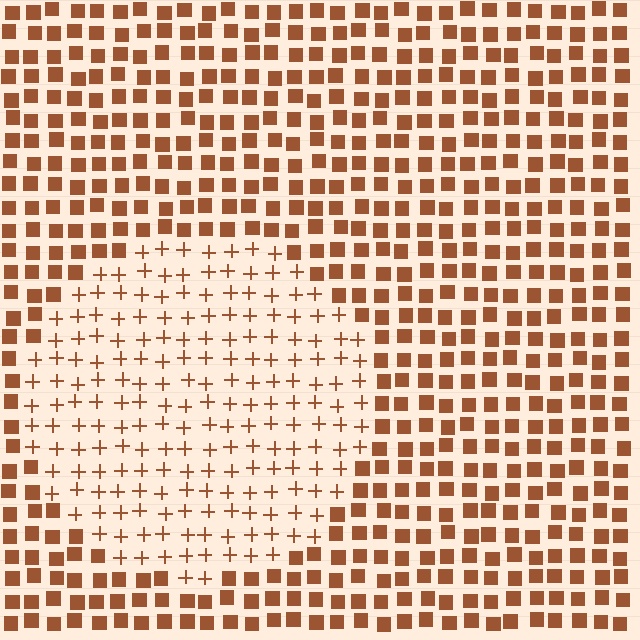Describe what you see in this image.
The image is filled with small brown elements arranged in a uniform grid. A circle-shaped region contains plus signs, while the surrounding area contains squares. The boundary is defined purely by the change in element shape.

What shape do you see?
I see a circle.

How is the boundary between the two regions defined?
The boundary is defined by a change in element shape: plus signs inside vs. squares outside. All elements share the same color and spacing.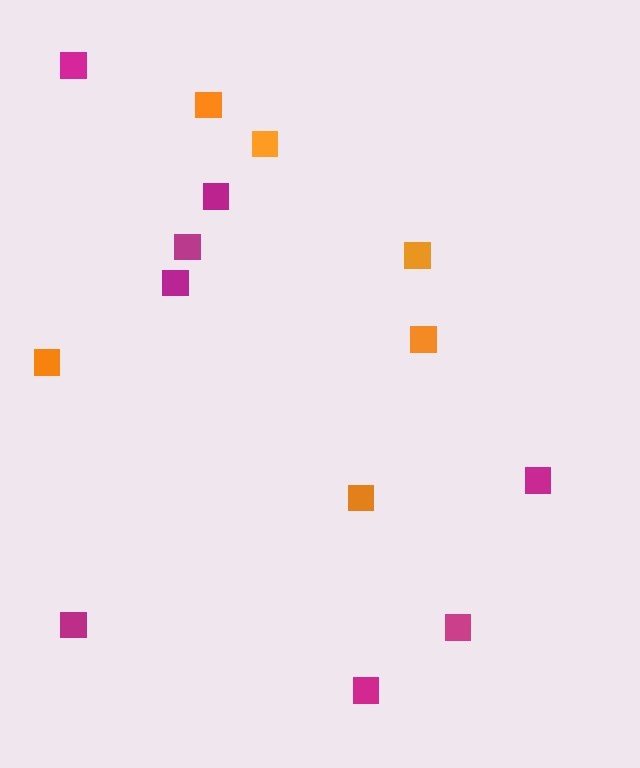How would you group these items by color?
There are 2 groups: one group of orange squares (6) and one group of magenta squares (8).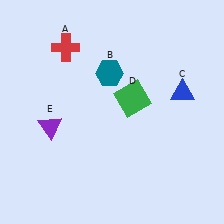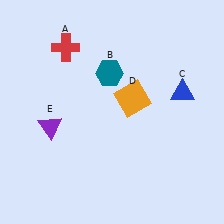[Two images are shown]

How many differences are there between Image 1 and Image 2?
There is 1 difference between the two images.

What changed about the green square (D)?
In Image 1, D is green. In Image 2, it changed to orange.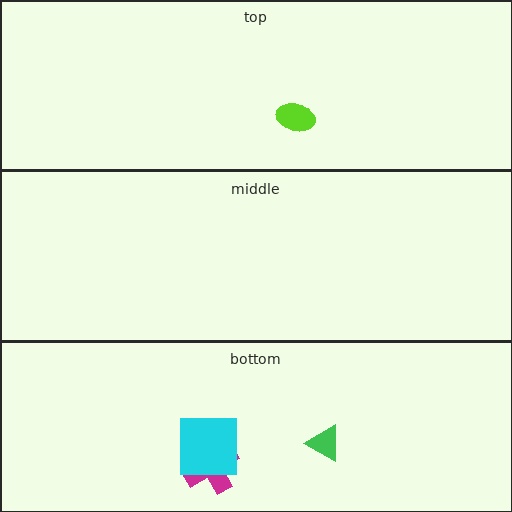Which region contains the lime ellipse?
The top region.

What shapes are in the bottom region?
The magenta cross, the cyan square, the green triangle.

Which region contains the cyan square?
The bottom region.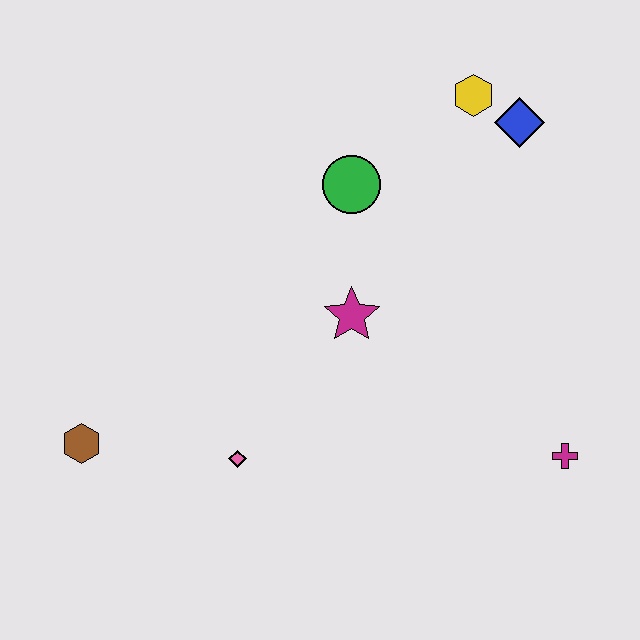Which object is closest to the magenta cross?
The magenta star is closest to the magenta cross.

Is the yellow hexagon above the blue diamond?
Yes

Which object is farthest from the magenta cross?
The brown hexagon is farthest from the magenta cross.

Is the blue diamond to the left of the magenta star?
No